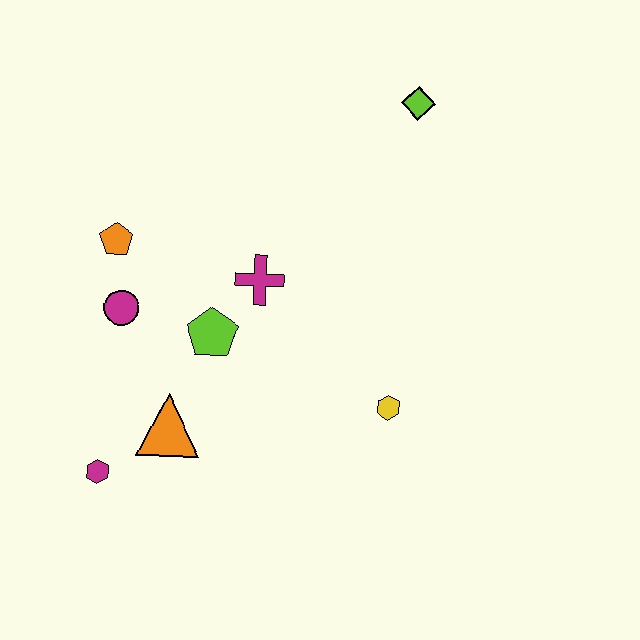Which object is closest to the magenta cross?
The lime pentagon is closest to the magenta cross.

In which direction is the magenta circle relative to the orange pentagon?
The magenta circle is below the orange pentagon.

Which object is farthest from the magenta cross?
The magenta hexagon is farthest from the magenta cross.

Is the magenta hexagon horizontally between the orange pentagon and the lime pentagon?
No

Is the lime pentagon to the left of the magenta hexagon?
No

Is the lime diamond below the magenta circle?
No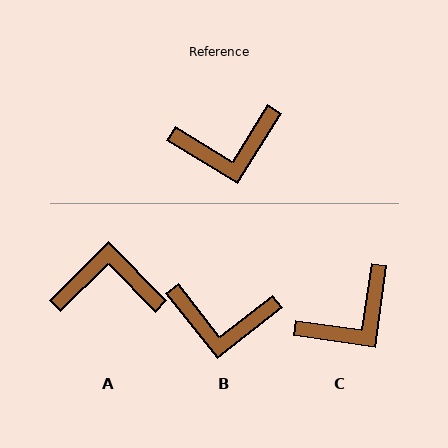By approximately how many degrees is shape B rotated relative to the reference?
Approximately 20 degrees clockwise.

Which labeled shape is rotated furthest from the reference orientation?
A, about 166 degrees away.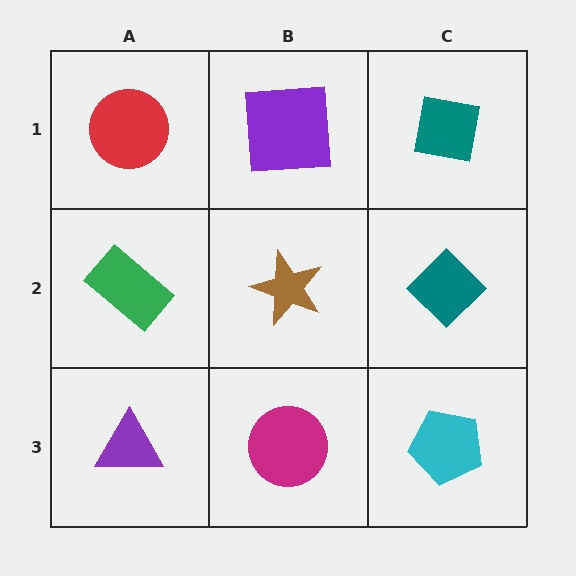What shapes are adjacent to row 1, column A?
A green rectangle (row 2, column A), a purple square (row 1, column B).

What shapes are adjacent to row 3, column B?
A brown star (row 2, column B), a purple triangle (row 3, column A), a cyan pentagon (row 3, column C).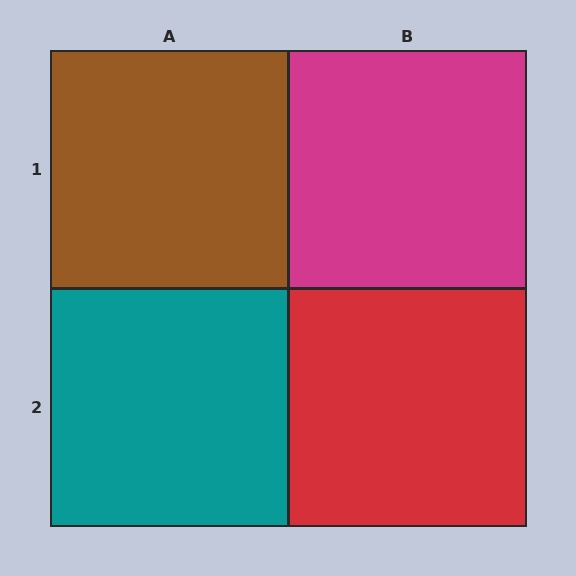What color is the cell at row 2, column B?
Red.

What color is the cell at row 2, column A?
Teal.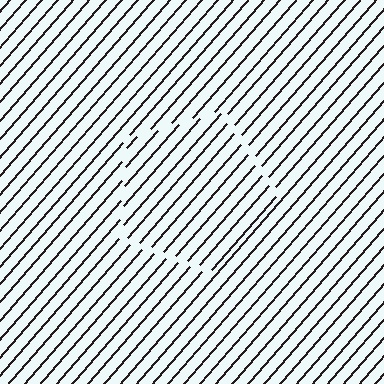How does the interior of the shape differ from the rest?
The interior of the shape contains the same grating, shifted by half a period — the contour is defined by the phase discontinuity where line-ends from the inner and outer gratings abut.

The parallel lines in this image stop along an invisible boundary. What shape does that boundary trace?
An illusory pentagon. The interior of the shape contains the same grating, shifted by half a period — the contour is defined by the phase discontinuity where line-ends from the inner and outer gratings abut.